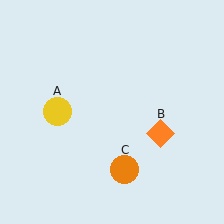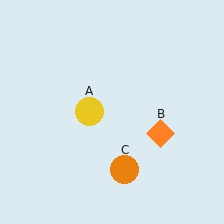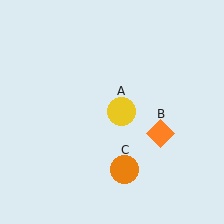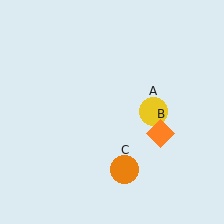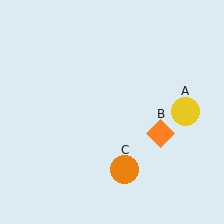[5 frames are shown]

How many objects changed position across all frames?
1 object changed position: yellow circle (object A).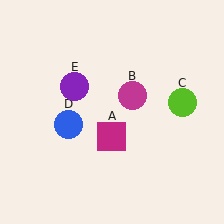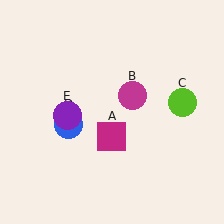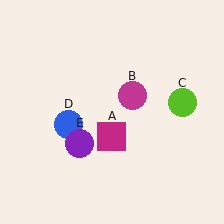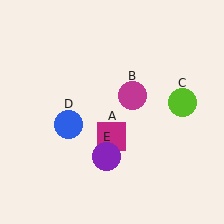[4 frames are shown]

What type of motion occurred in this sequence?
The purple circle (object E) rotated counterclockwise around the center of the scene.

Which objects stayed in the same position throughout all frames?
Magenta square (object A) and magenta circle (object B) and lime circle (object C) and blue circle (object D) remained stationary.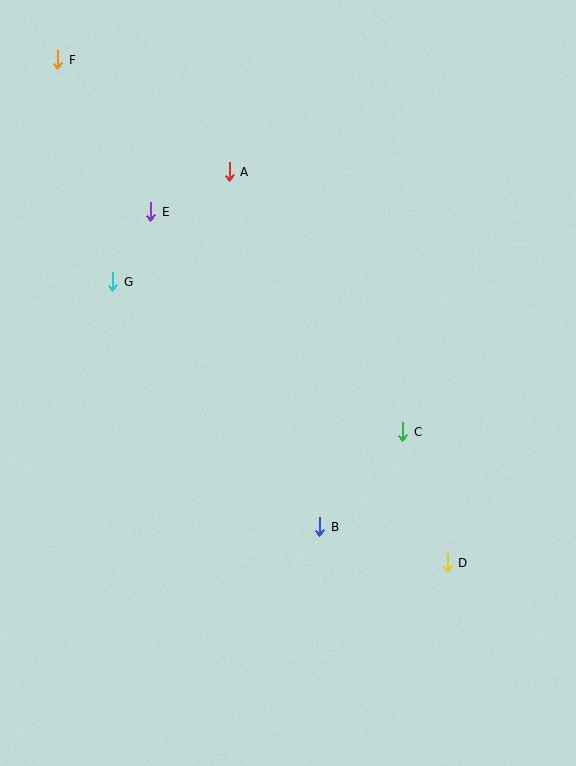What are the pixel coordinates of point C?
Point C is at (403, 432).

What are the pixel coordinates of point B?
Point B is at (320, 527).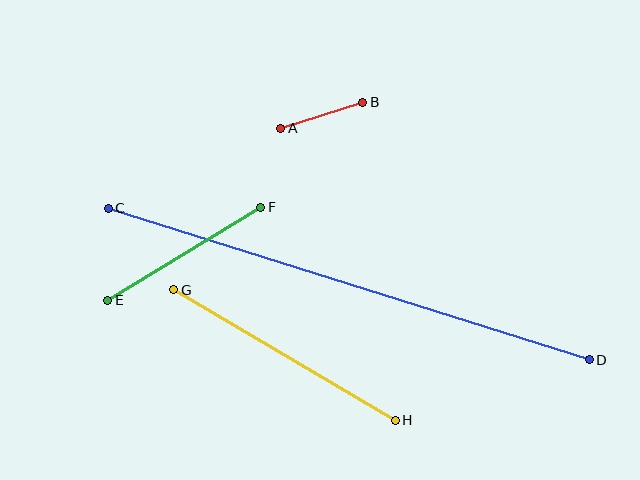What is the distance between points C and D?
The distance is approximately 504 pixels.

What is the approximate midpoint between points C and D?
The midpoint is at approximately (349, 284) pixels.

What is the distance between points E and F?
The distance is approximately 179 pixels.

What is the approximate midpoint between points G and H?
The midpoint is at approximately (284, 355) pixels.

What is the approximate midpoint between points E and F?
The midpoint is at approximately (184, 254) pixels.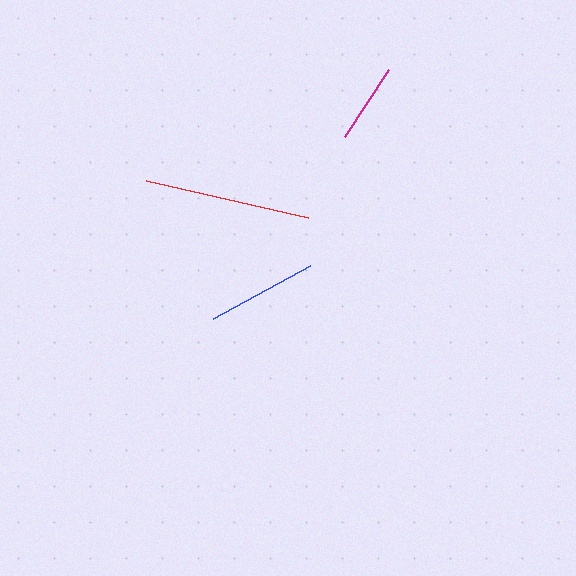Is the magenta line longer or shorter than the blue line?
The blue line is longer than the magenta line.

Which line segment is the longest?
The red line is the longest at approximately 166 pixels.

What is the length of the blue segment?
The blue segment is approximately 111 pixels long.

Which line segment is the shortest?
The magenta line is the shortest at approximately 80 pixels.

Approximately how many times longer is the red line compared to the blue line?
The red line is approximately 1.5 times the length of the blue line.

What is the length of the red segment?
The red segment is approximately 166 pixels long.